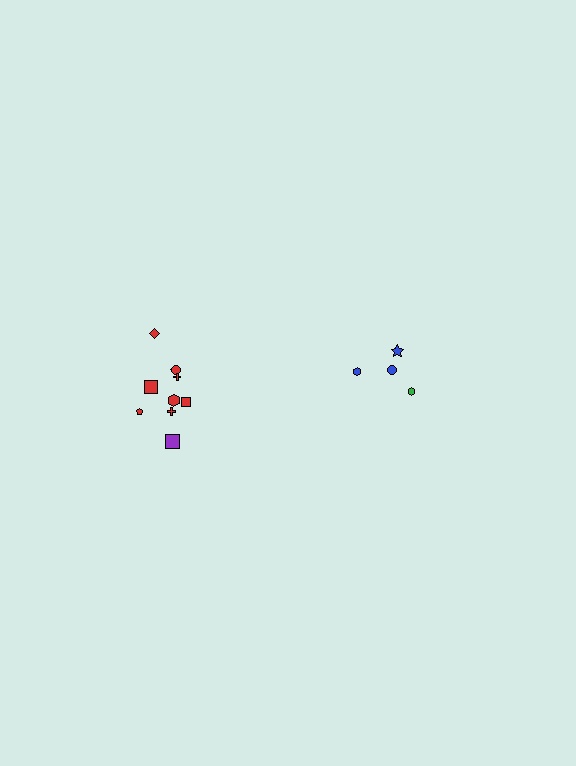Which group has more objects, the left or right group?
The left group.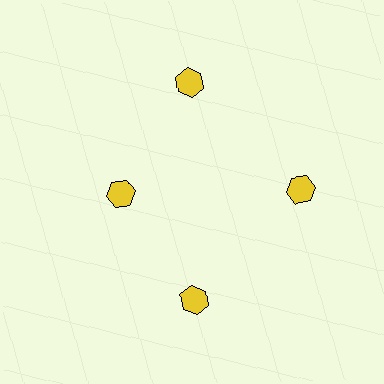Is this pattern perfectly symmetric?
No. The 4 yellow hexagons are arranged in a ring, but one element near the 9 o'clock position is pulled inward toward the center, breaking the 4-fold rotational symmetry.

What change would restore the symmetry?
The symmetry would be restored by moving it outward, back onto the ring so that all 4 hexagons sit at equal angles and equal distance from the center.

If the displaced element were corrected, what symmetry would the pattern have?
It would have 4-fold rotational symmetry — the pattern would map onto itself every 90 degrees.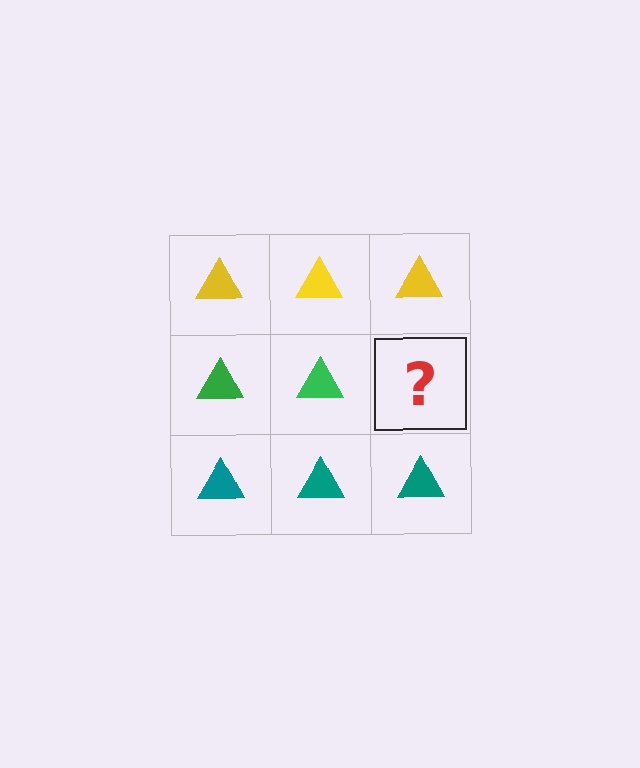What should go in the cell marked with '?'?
The missing cell should contain a green triangle.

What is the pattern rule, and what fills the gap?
The rule is that each row has a consistent color. The gap should be filled with a green triangle.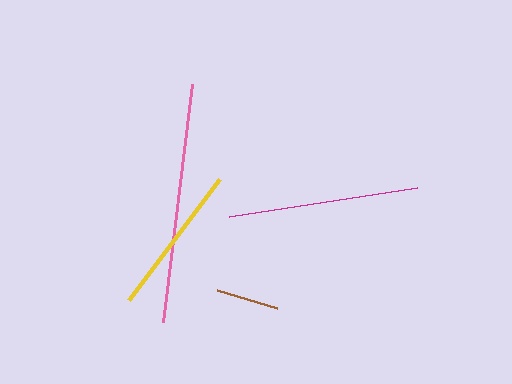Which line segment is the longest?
The pink line is the longest at approximately 240 pixels.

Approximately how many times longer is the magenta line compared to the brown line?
The magenta line is approximately 3.1 times the length of the brown line.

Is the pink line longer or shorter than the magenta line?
The pink line is longer than the magenta line.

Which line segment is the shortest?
The brown line is the shortest at approximately 62 pixels.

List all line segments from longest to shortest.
From longest to shortest: pink, magenta, yellow, brown.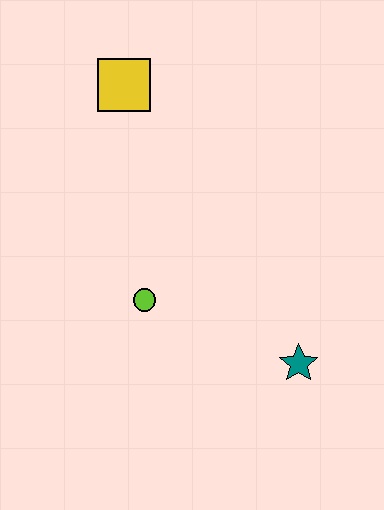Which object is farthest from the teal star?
The yellow square is farthest from the teal star.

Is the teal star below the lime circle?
Yes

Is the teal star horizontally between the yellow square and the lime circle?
No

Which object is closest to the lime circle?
The teal star is closest to the lime circle.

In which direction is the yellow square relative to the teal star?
The yellow square is above the teal star.